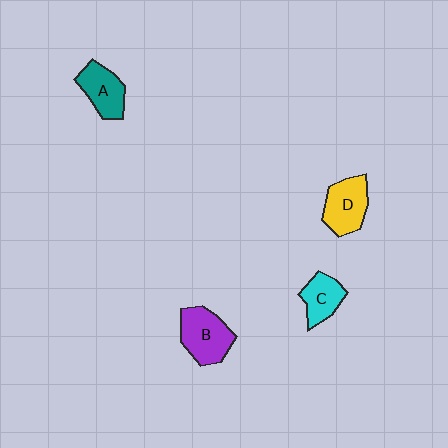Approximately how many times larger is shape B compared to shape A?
Approximately 1.2 times.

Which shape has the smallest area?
Shape C (cyan).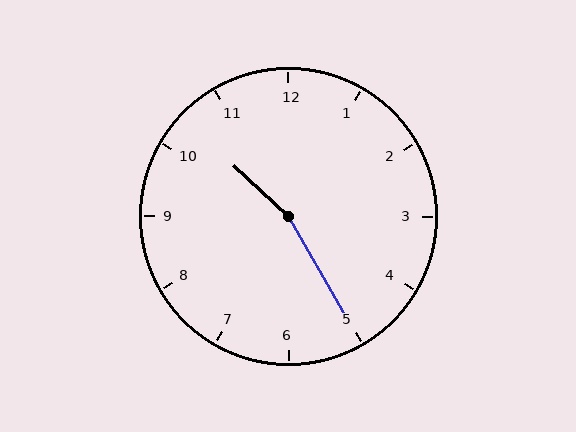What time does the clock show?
10:25.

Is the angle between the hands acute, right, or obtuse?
It is obtuse.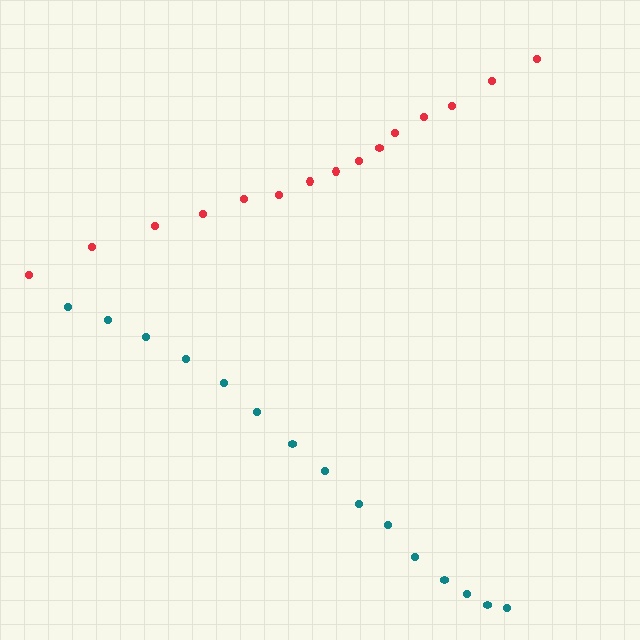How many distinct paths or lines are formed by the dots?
There are 2 distinct paths.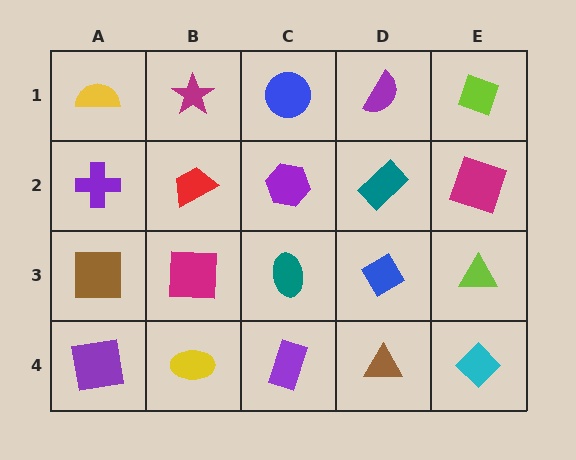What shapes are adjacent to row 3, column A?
A purple cross (row 2, column A), a purple square (row 4, column A), a magenta square (row 3, column B).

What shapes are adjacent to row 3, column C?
A purple hexagon (row 2, column C), a purple rectangle (row 4, column C), a magenta square (row 3, column B), a blue diamond (row 3, column D).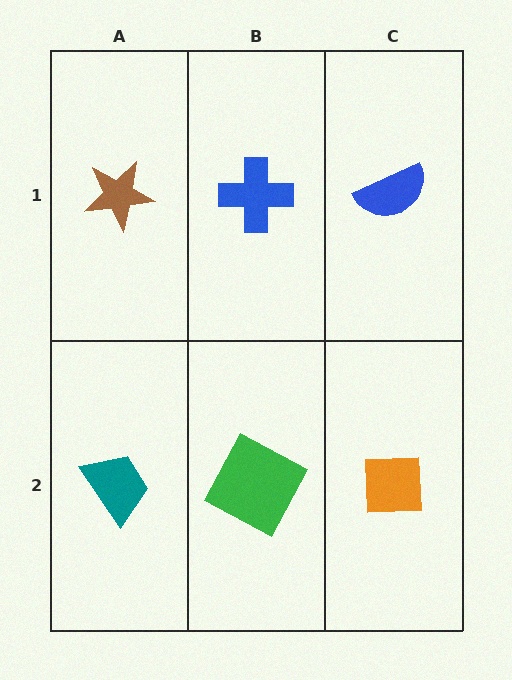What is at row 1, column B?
A blue cross.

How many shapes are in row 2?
3 shapes.